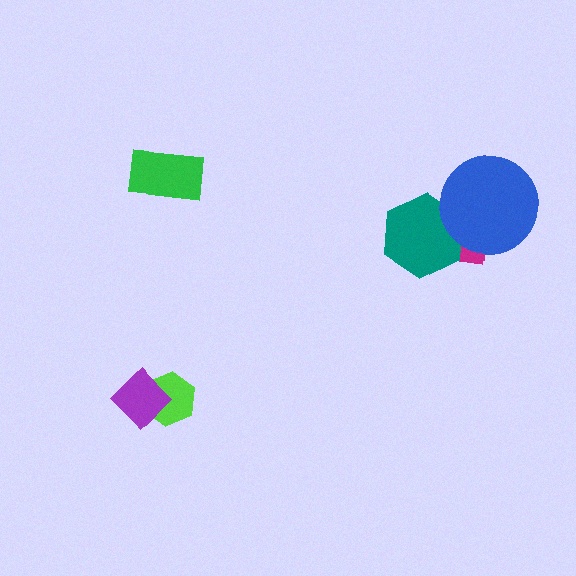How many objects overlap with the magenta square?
2 objects overlap with the magenta square.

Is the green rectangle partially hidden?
No, no other shape covers it.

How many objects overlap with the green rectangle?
0 objects overlap with the green rectangle.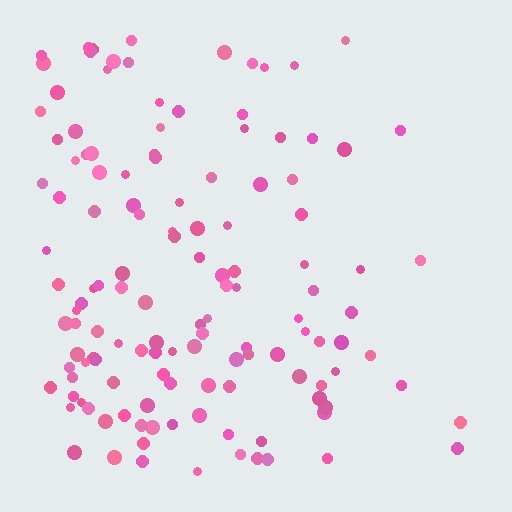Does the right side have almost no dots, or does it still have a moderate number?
Still a moderate number, just noticeably fewer than the left.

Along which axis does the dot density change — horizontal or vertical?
Horizontal.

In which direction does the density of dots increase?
From right to left, with the left side densest.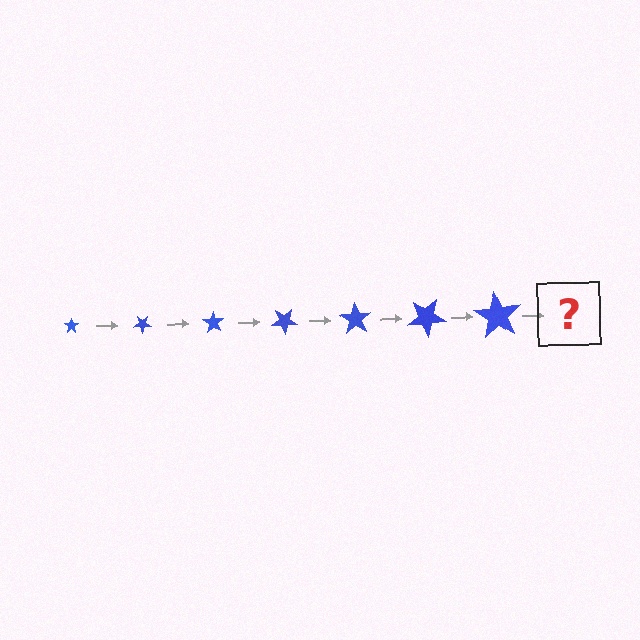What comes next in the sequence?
The next element should be a star, larger than the previous one and rotated 245 degrees from the start.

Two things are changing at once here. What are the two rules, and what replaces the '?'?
The two rules are that the star grows larger each step and it rotates 35 degrees each step. The '?' should be a star, larger than the previous one and rotated 245 degrees from the start.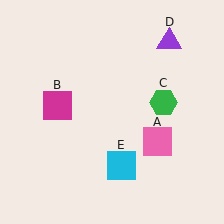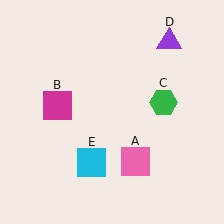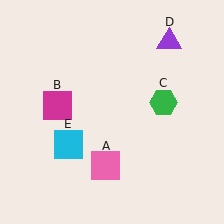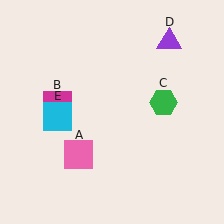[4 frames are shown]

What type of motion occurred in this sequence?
The pink square (object A), cyan square (object E) rotated clockwise around the center of the scene.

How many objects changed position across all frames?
2 objects changed position: pink square (object A), cyan square (object E).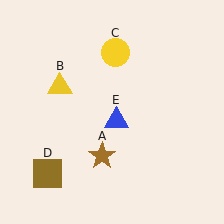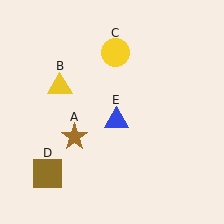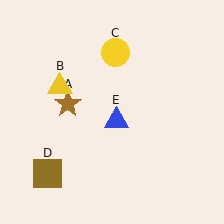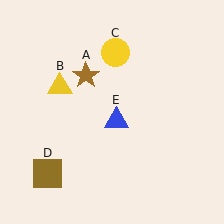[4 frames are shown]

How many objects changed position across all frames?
1 object changed position: brown star (object A).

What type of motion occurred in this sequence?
The brown star (object A) rotated clockwise around the center of the scene.